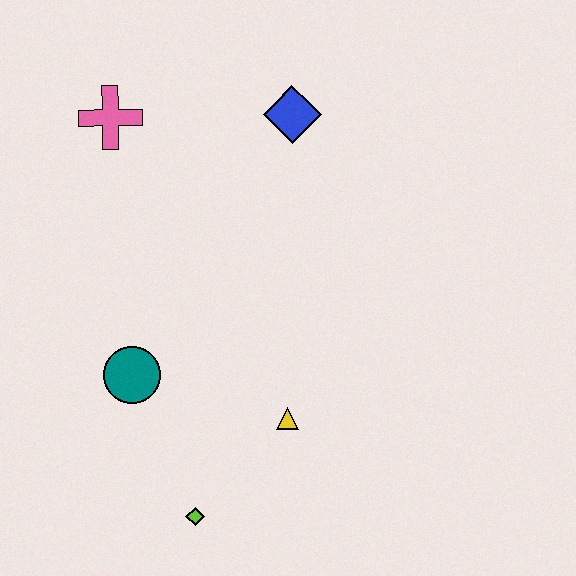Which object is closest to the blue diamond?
The pink cross is closest to the blue diamond.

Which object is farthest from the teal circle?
The blue diamond is farthest from the teal circle.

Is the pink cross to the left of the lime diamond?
Yes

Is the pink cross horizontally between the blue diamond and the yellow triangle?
No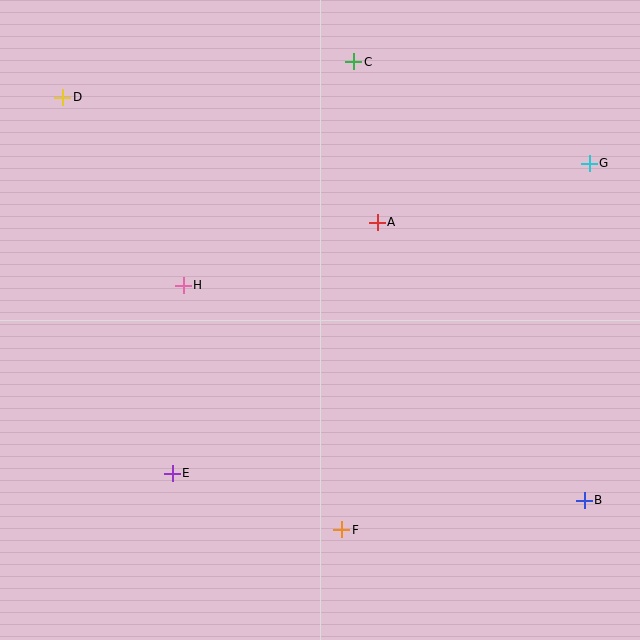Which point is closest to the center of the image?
Point A at (377, 222) is closest to the center.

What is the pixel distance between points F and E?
The distance between F and E is 179 pixels.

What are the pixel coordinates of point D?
Point D is at (63, 97).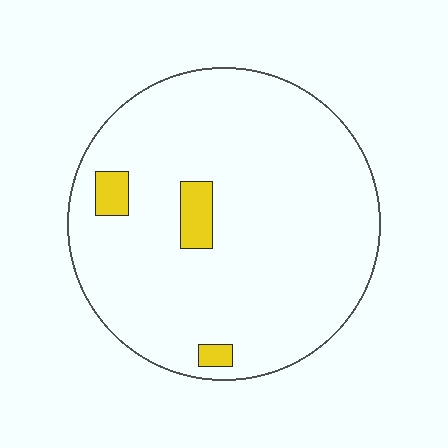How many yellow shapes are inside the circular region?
3.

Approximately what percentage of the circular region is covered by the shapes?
Approximately 5%.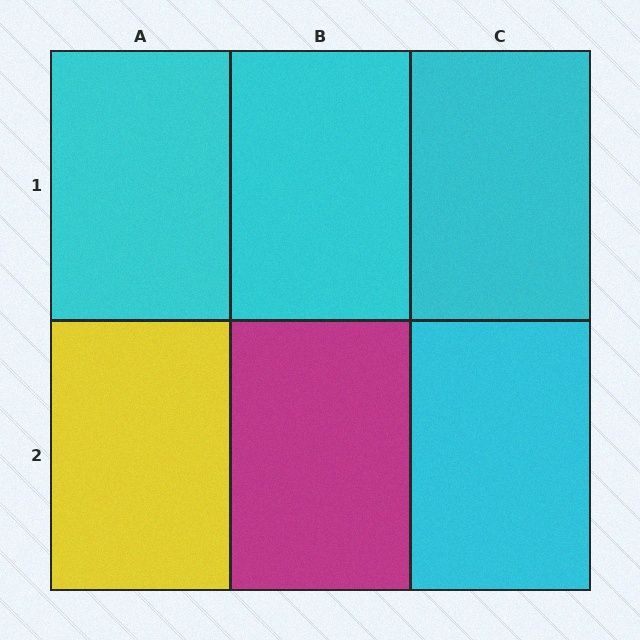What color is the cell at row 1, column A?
Cyan.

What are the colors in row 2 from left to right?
Yellow, magenta, cyan.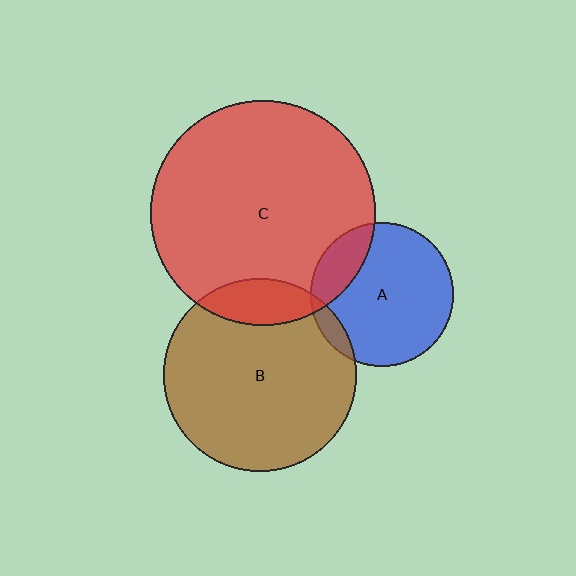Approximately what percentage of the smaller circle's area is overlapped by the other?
Approximately 5%.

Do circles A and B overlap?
Yes.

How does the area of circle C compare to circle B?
Approximately 1.3 times.